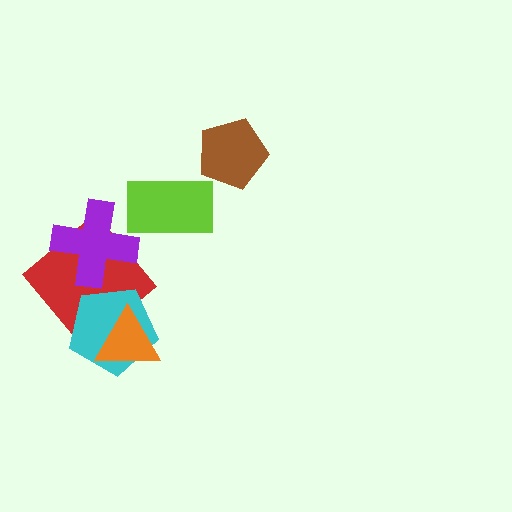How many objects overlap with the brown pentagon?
0 objects overlap with the brown pentagon.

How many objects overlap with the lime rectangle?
0 objects overlap with the lime rectangle.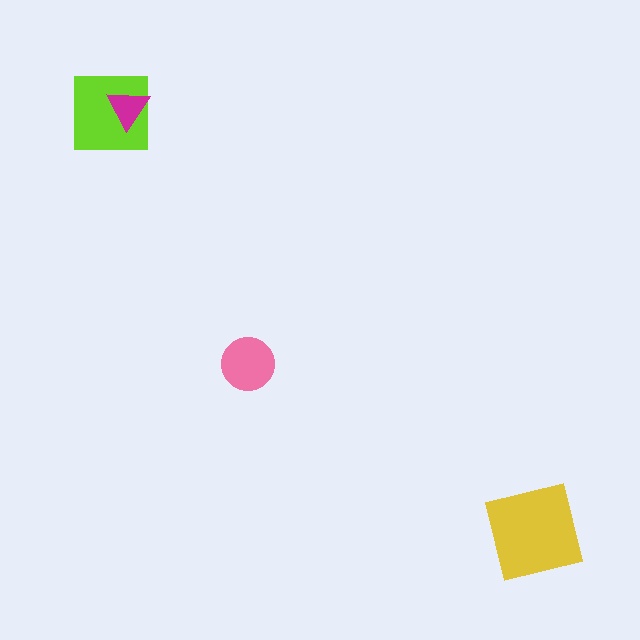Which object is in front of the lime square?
The magenta triangle is in front of the lime square.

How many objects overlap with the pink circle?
0 objects overlap with the pink circle.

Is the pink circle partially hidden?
No, no other shape covers it.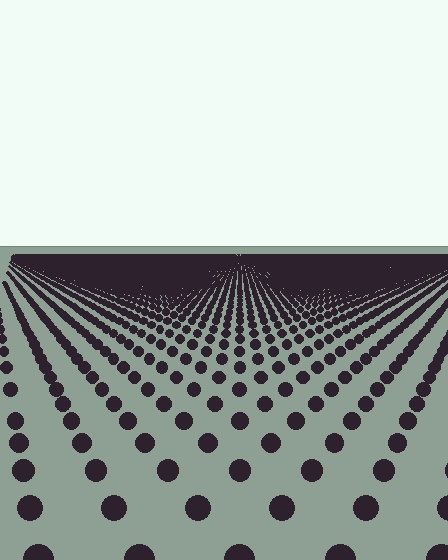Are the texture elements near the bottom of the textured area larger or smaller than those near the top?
Larger. Near the bottom, elements are closer to the viewer and appear at a bigger on-screen size.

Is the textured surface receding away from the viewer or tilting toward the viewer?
The surface is receding away from the viewer. Texture elements get smaller and denser toward the top.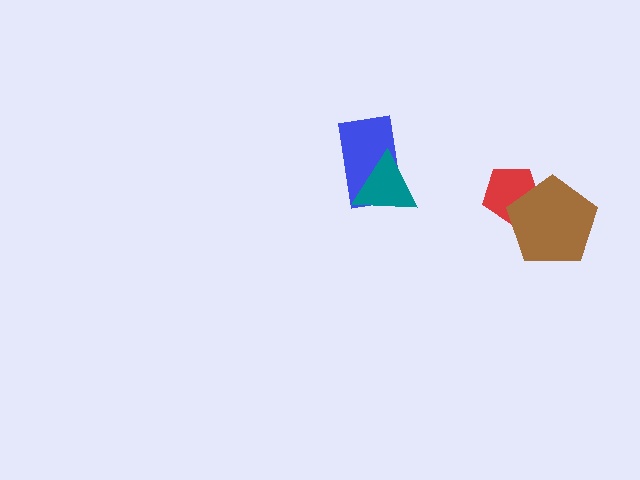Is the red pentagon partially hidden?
Yes, it is partially covered by another shape.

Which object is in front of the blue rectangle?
The teal triangle is in front of the blue rectangle.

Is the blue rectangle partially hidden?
Yes, it is partially covered by another shape.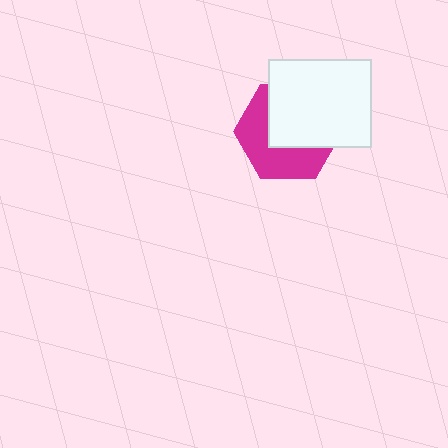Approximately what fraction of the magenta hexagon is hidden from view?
Roughly 52% of the magenta hexagon is hidden behind the white rectangle.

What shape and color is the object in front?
The object in front is a white rectangle.